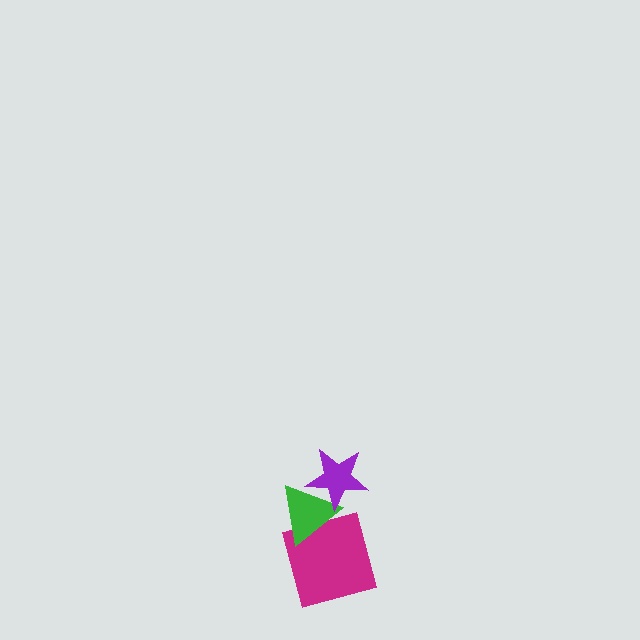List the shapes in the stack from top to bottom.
From top to bottom: the purple star, the green triangle, the magenta square.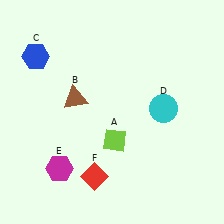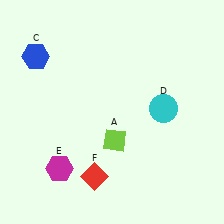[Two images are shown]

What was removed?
The brown triangle (B) was removed in Image 2.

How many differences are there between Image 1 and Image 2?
There is 1 difference between the two images.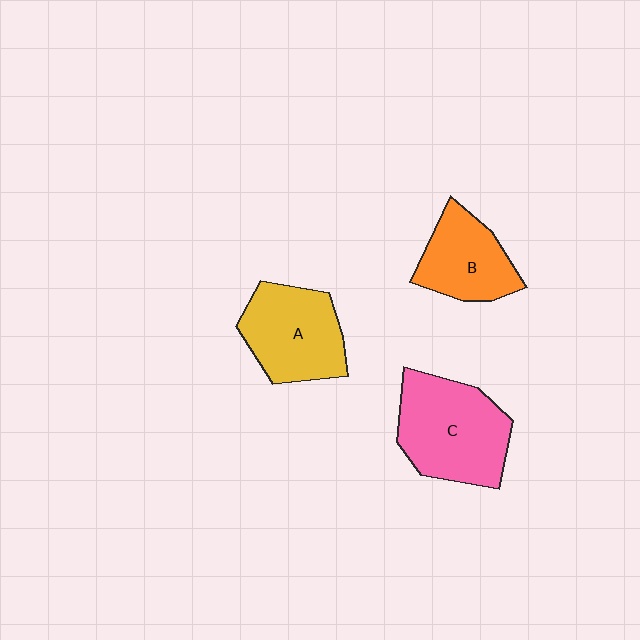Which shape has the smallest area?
Shape B (orange).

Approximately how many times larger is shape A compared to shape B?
Approximately 1.2 times.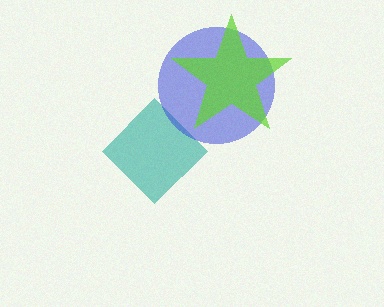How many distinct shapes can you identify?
There are 3 distinct shapes: a teal diamond, a blue circle, a lime star.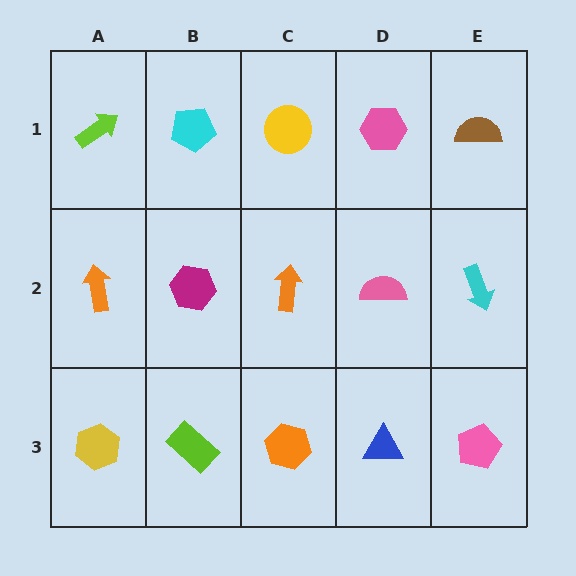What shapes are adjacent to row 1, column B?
A magenta hexagon (row 2, column B), a lime arrow (row 1, column A), a yellow circle (row 1, column C).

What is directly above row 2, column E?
A brown semicircle.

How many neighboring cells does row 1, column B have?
3.